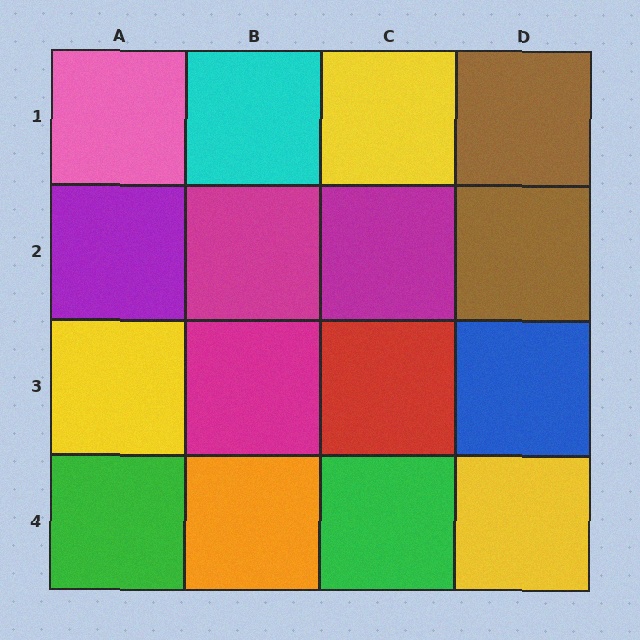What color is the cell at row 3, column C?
Red.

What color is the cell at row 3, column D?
Blue.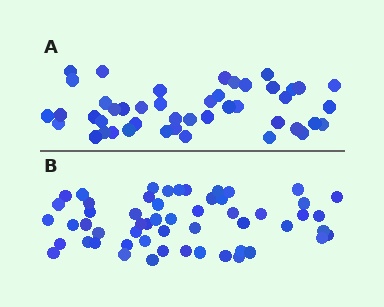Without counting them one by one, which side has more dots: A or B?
Region B (the bottom region) has more dots.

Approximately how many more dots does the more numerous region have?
Region B has roughly 10 or so more dots than region A.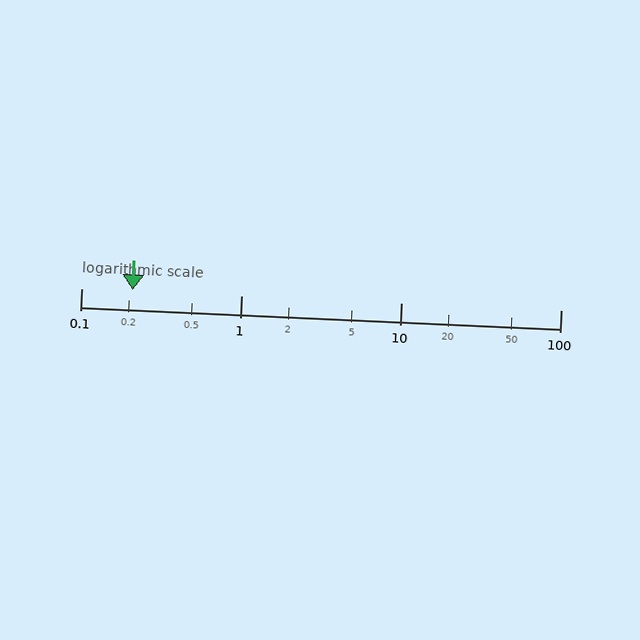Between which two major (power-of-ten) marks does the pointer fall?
The pointer is between 0.1 and 1.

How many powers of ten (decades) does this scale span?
The scale spans 3 decades, from 0.1 to 100.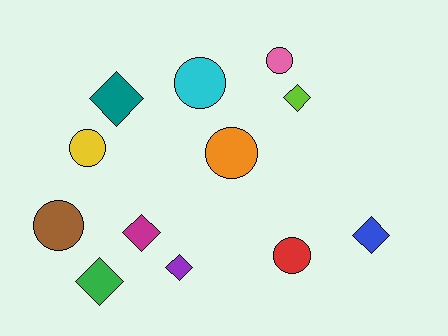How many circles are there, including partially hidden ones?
There are 6 circles.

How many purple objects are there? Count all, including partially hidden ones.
There is 1 purple object.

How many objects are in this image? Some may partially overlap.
There are 12 objects.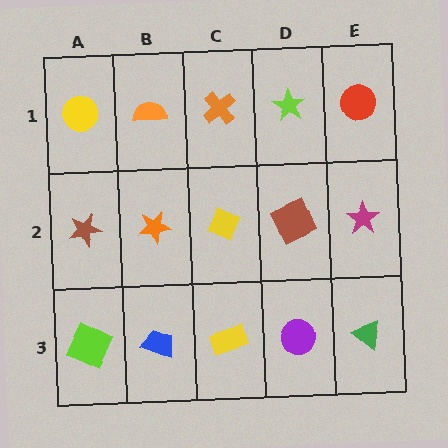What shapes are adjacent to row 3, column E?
A magenta star (row 2, column E), a purple circle (row 3, column D).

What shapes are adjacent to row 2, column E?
A red circle (row 1, column E), a green triangle (row 3, column E), a brown square (row 2, column D).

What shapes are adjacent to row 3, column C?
A yellow diamond (row 2, column C), a blue trapezoid (row 3, column B), a purple circle (row 3, column D).